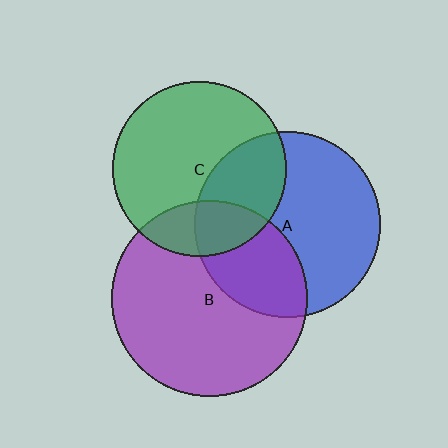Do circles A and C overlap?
Yes.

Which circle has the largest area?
Circle B (purple).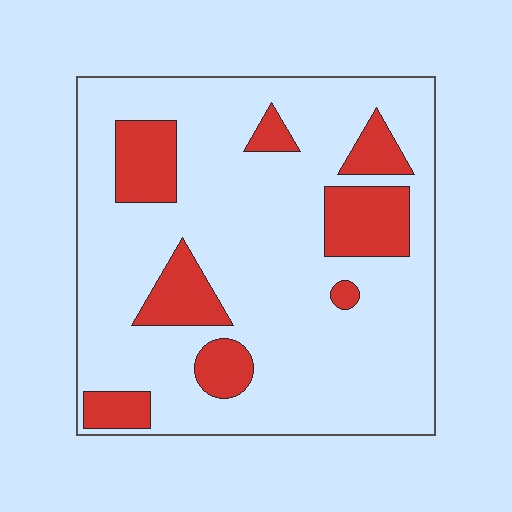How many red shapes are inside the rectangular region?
8.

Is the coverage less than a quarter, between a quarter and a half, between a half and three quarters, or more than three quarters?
Less than a quarter.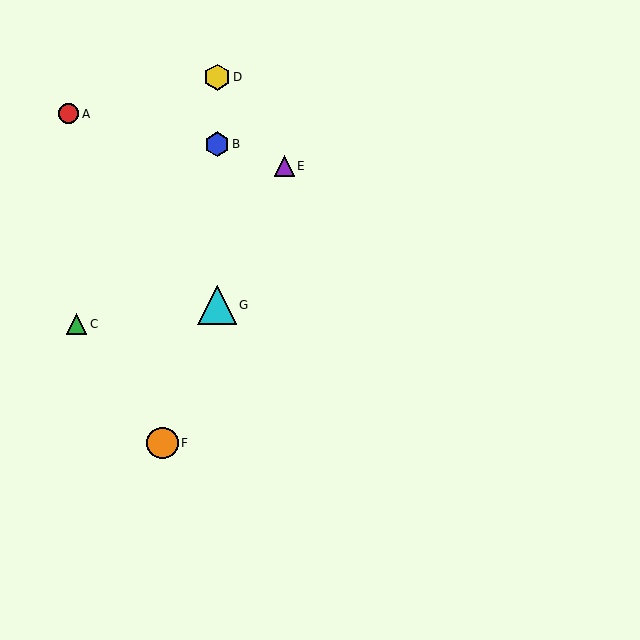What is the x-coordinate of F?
Object F is at x≈162.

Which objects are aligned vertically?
Objects B, D, G are aligned vertically.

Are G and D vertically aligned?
Yes, both are at x≈217.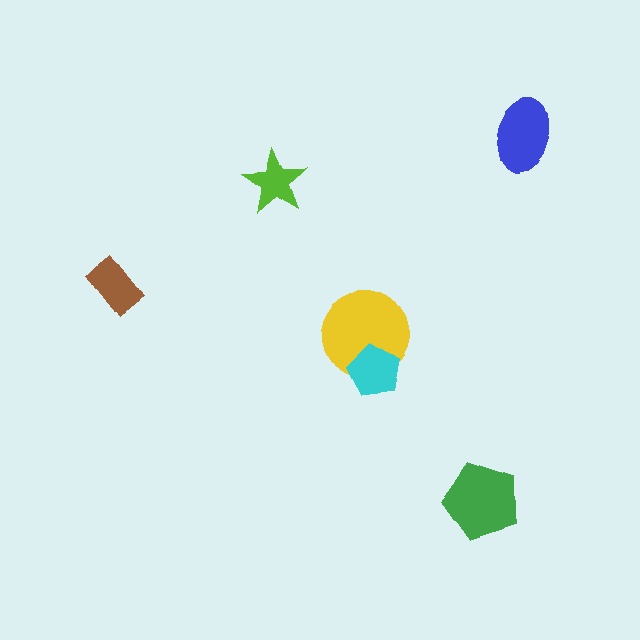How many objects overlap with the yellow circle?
1 object overlaps with the yellow circle.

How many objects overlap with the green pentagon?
0 objects overlap with the green pentagon.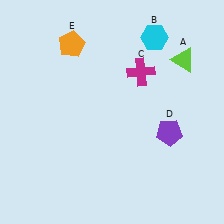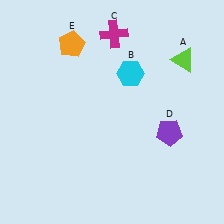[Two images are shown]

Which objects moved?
The objects that moved are: the cyan hexagon (B), the magenta cross (C).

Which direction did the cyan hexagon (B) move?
The cyan hexagon (B) moved down.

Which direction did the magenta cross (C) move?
The magenta cross (C) moved up.